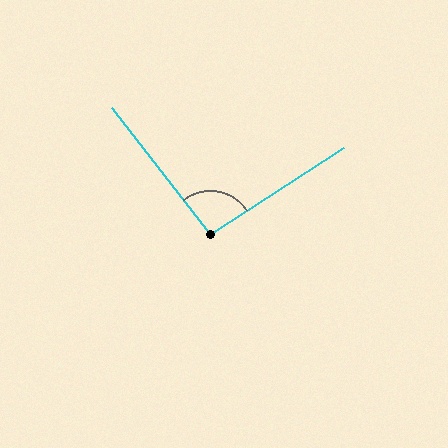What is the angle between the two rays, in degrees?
Approximately 95 degrees.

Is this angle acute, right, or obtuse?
It is approximately a right angle.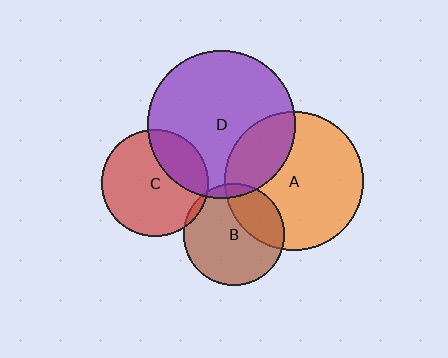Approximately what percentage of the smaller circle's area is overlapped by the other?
Approximately 25%.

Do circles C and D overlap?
Yes.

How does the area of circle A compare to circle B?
Approximately 1.9 times.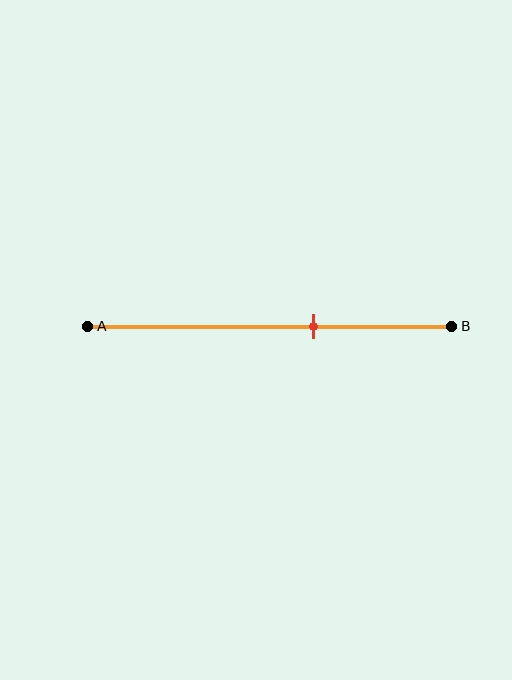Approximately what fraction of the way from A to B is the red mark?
The red mark is approximately 60% of the way from A to B.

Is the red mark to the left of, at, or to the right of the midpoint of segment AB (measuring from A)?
The red mark is to the right of the midpoint of segment AB.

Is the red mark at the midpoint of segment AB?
No, the mark is at about 60% from A, not at the 50% midpoint.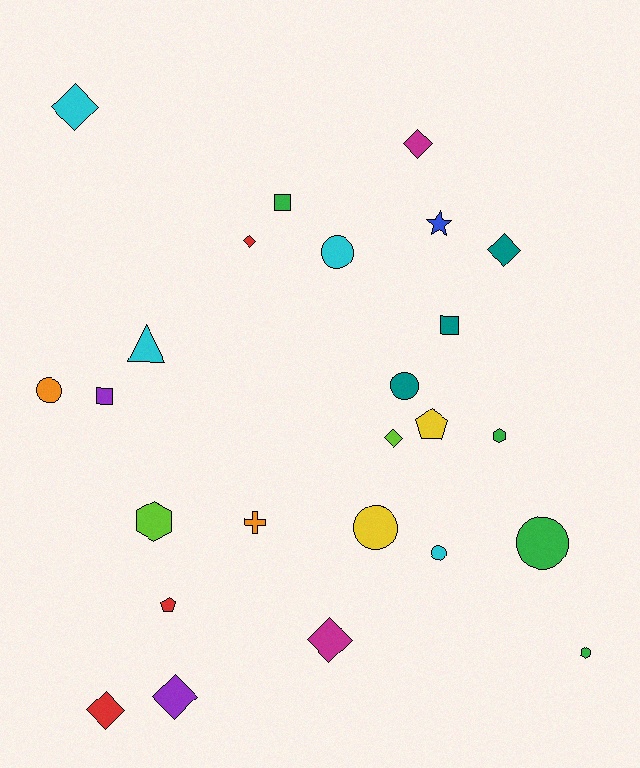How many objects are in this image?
There are 25 objects.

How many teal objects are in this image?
There are 3 teal objects.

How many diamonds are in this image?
There are 8 diamonds.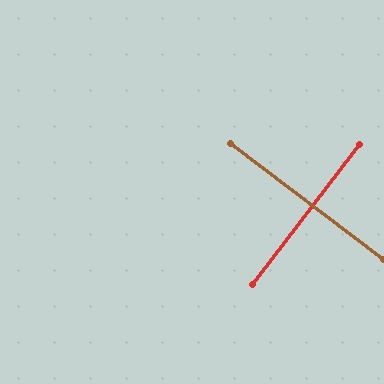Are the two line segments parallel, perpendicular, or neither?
Perpendicular — they meet at approximately 90°.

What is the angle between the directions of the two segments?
Approximately 90 degrees.